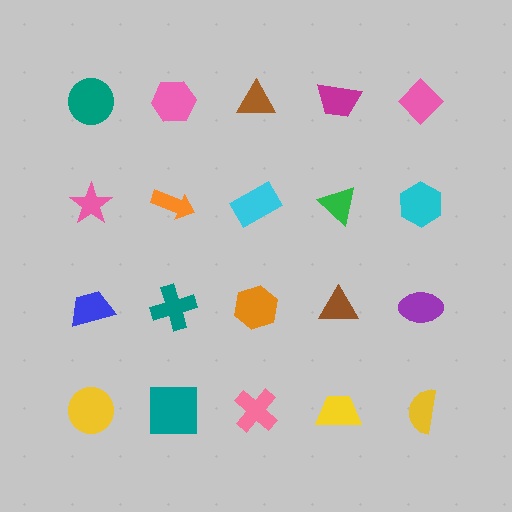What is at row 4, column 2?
A teal square.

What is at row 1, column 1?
A teal circle.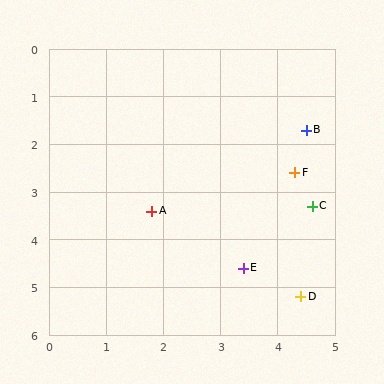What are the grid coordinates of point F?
Point F is at approximately (4.3, 2.6).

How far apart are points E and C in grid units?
Points E and C are about 1.8 grid units apart.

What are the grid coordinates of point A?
Point A is at approximately (1.8, 3.4).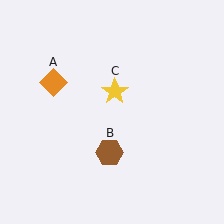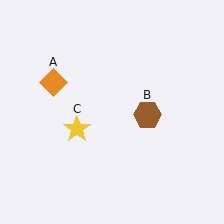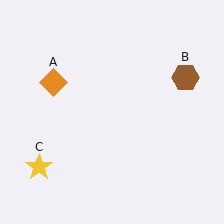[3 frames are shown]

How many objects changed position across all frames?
2 objects changed position: brown hexagon (object B), yellow star (object C).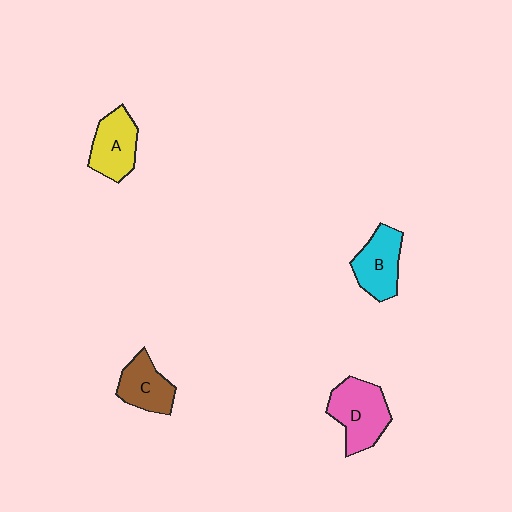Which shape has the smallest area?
Shape C (brown).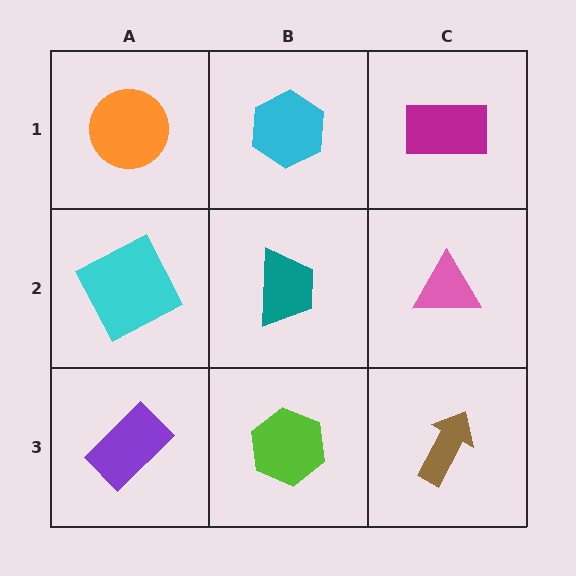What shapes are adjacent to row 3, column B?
A teal trapezoid (row 2, column B), a purple rectangle (row 3, column A), a brown arrow (row 3, column C).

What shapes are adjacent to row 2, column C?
A magenta rectangle (row 1, column C), a brown arrow (row 3, column C), a teal trapezoid (row 2, column B).